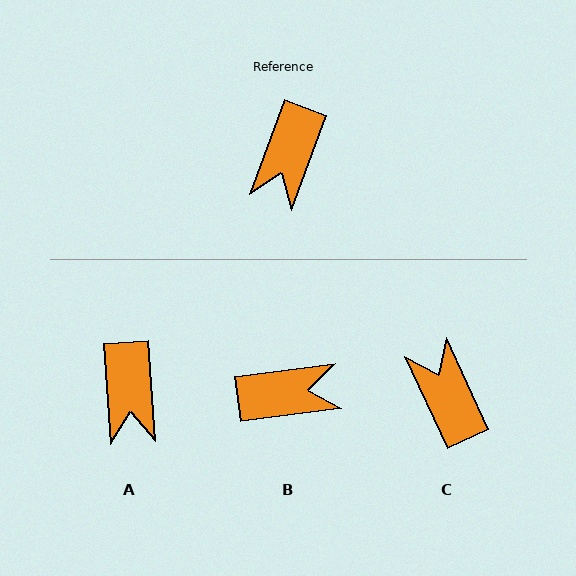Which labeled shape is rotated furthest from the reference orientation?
C, about 135 degrees away.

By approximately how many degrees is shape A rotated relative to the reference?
Approximately 24 degrees counter-clockwise.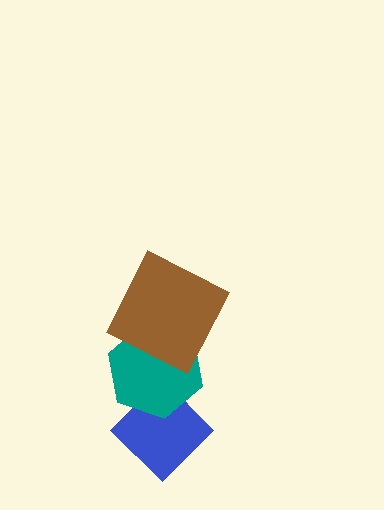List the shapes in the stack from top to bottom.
From top to bottom: the brown square, the teal hexagon, the blue diamond.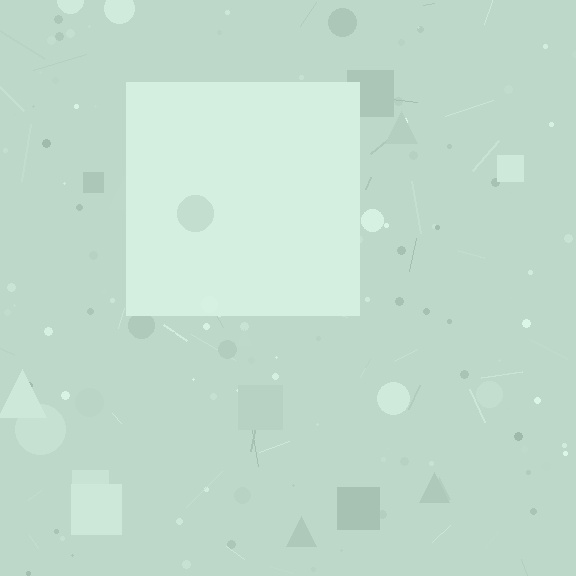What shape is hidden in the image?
A square is hidden in the image.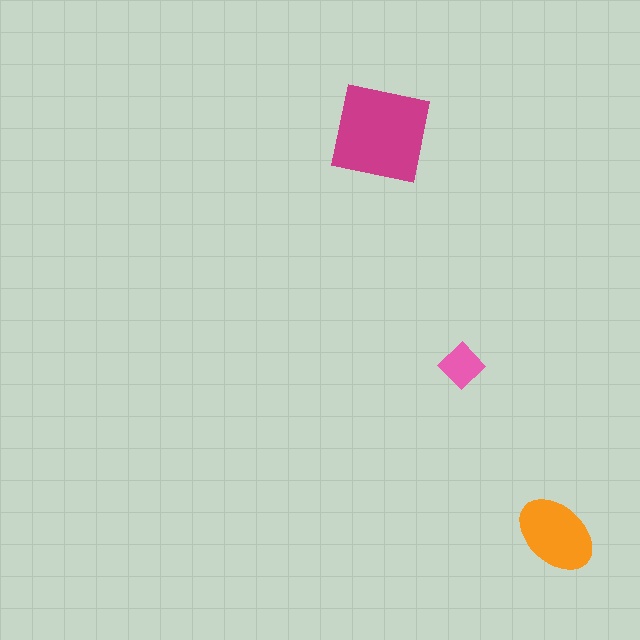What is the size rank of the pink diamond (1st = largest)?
3rd.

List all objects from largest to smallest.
The magenta square, the orange ellipse, the pink diamond.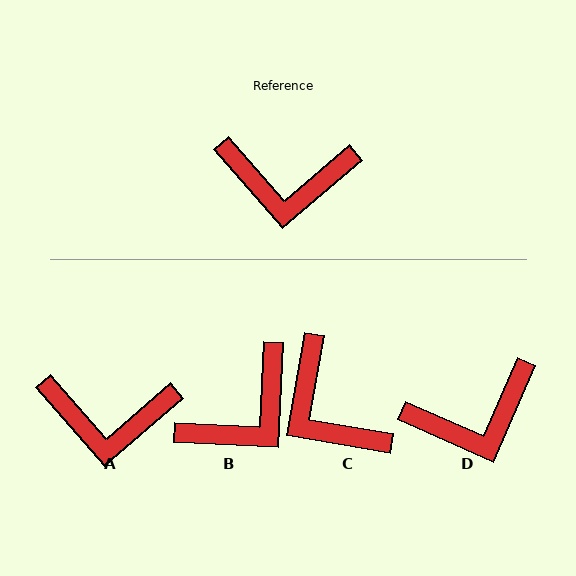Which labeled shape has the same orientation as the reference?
A.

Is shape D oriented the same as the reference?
No, it is off by about 26 degrees.